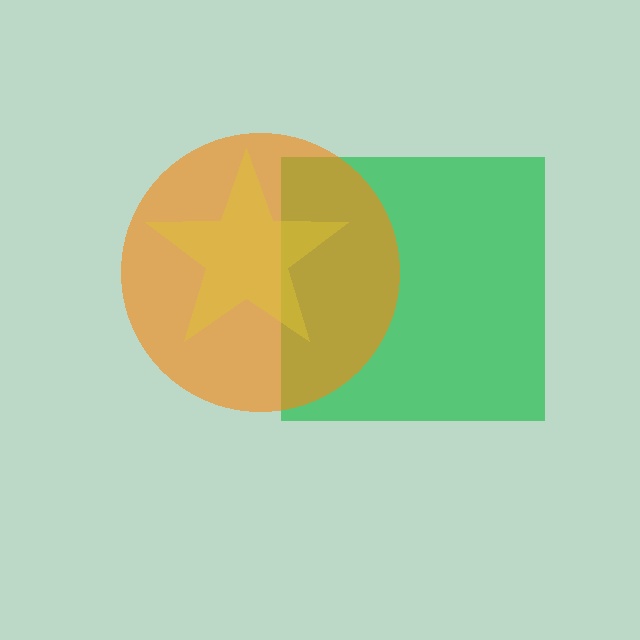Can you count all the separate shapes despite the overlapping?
Yes, there are 3 separate shapes.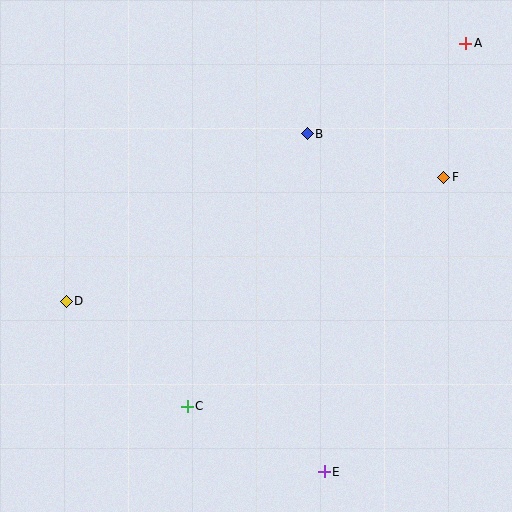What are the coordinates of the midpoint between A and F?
The midpoint between A and F is at (455, 110).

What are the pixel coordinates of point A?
Point A is at (466, 43).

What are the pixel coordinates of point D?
Point D is at (66, 301).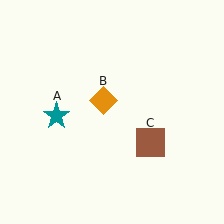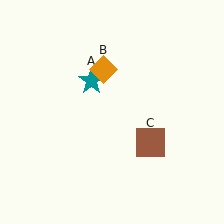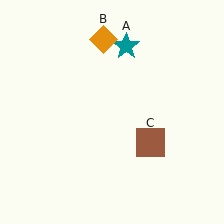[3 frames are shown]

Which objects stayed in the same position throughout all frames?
Brown square (object C) remained stationary.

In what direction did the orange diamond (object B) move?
The orange diamond (object B) moved up.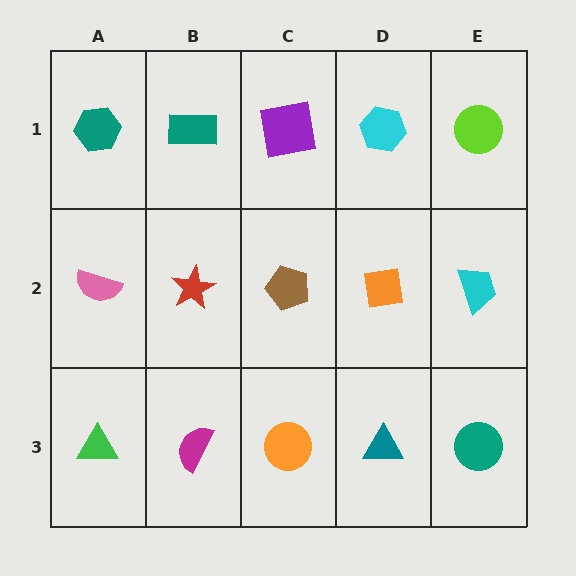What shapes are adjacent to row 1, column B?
A red star (row 2, column B), a teal hexagon (row 1, column A), a purple square (row 1, column C).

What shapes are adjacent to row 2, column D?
A cyan hexagon (row 1, column D), a teal triangle (row 3, column D), a brown pentagon (row 2, column C), a cyan trapezoid (row 2, column E).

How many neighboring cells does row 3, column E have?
2.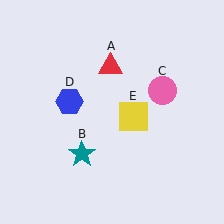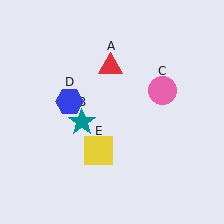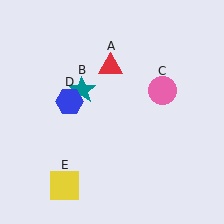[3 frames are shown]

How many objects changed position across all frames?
2 objects changed position: teal star (object B), yellow square (object E).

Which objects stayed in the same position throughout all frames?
Red triangle (object A) and pink circle (object C) and blue hexagon (object D) remained stationary.